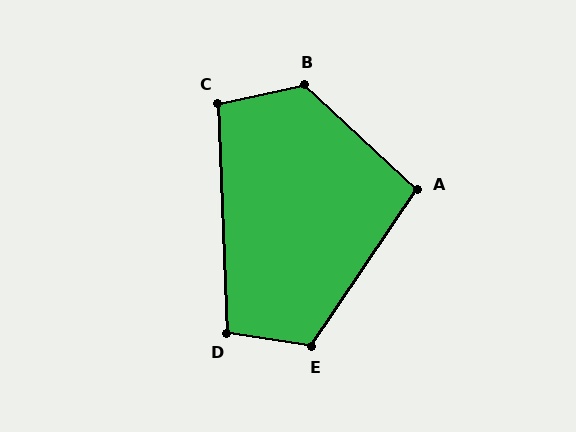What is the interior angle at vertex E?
Approximately 115 degrees (obtuse).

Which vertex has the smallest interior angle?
A, at approximately 99 degrees.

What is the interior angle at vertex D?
Approximately 101 degrees (obtuse).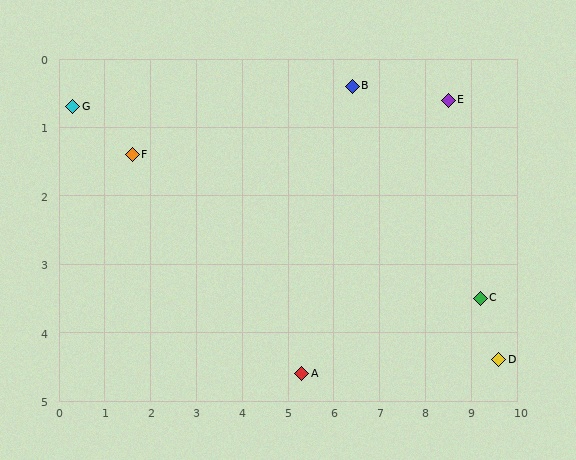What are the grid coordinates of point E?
Point E is at approximately (8.5, 0.6).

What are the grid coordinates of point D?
Point D is at approximately (9.6, 4.4).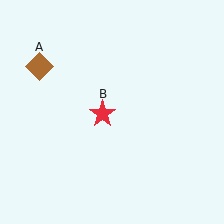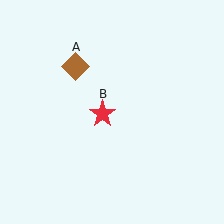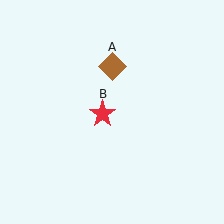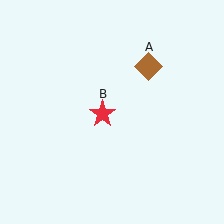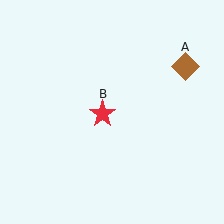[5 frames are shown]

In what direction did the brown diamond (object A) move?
The brown diamond (object A) moved right.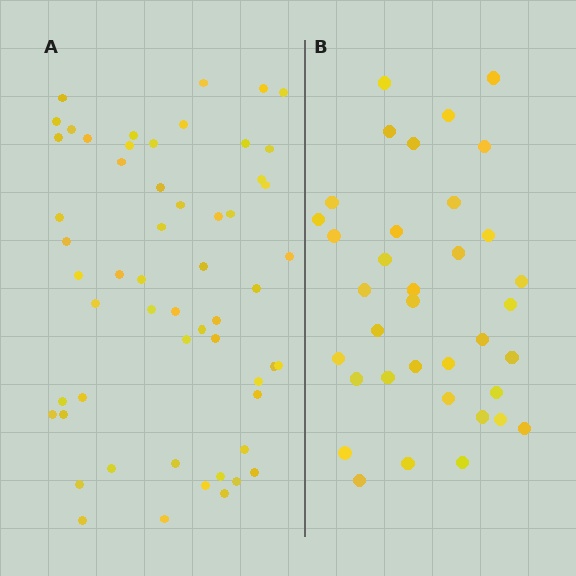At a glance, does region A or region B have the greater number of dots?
Region A (the left region) has more dots.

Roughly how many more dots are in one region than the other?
Region A has approximately 20 more dots than region B.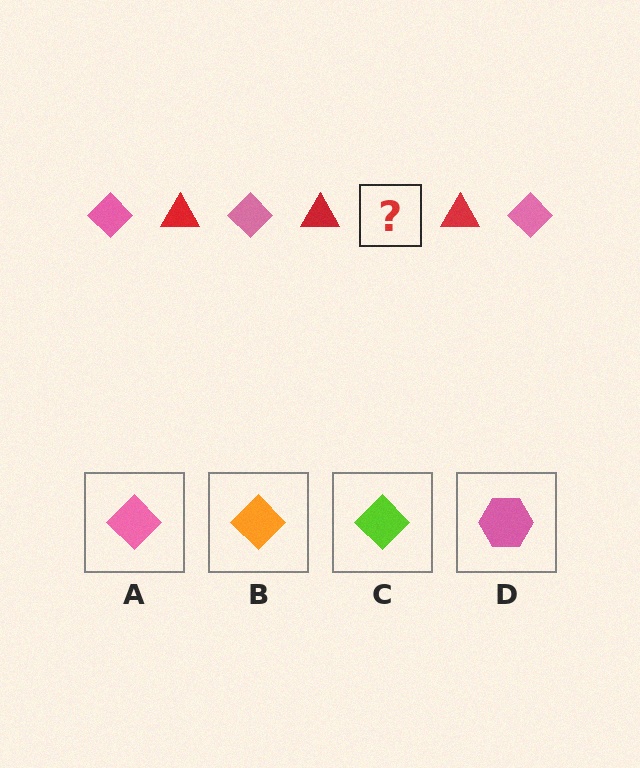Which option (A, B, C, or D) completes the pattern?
A.